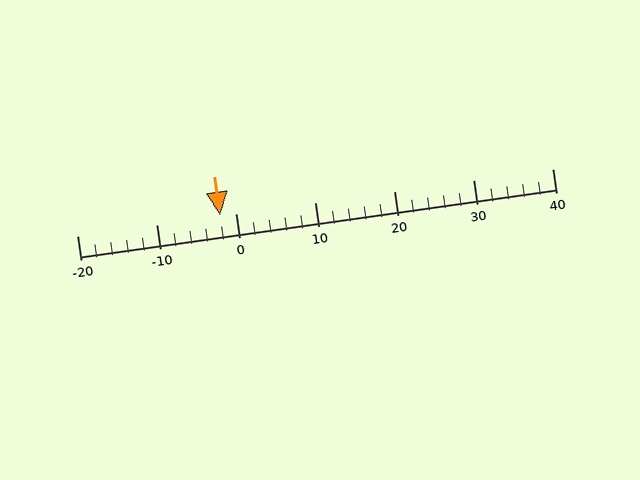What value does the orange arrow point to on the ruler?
The orange arrow points to approximately -2.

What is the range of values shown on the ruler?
The ruler shows values from -20 to 40.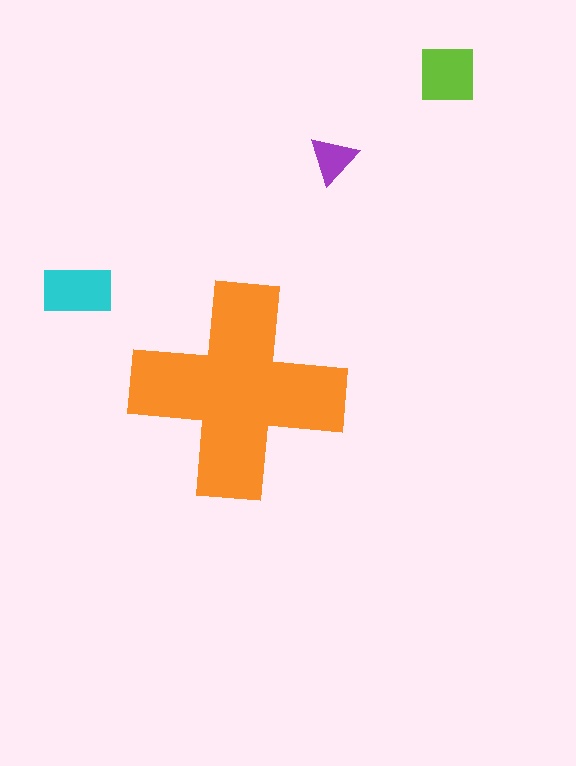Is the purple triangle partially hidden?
No, the purple triangle is fully visible.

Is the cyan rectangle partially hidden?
No, the cyan rectangle is fully visible.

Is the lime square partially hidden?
No, the lime square is fully visible.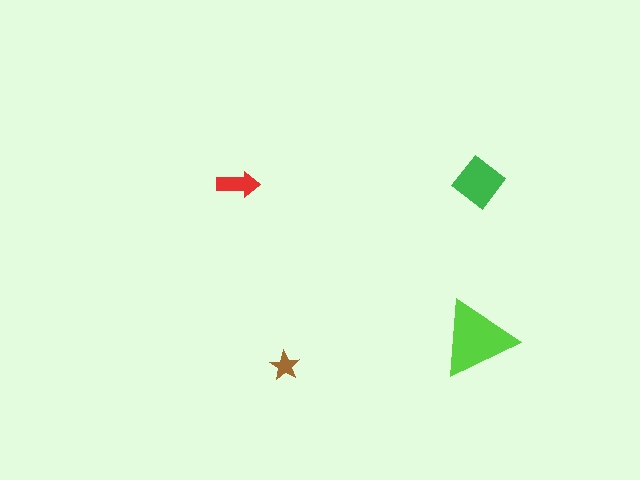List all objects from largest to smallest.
The lime triangle, the green diamond, the red arrow, the brown star.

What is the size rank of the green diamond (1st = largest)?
2nd.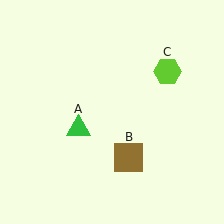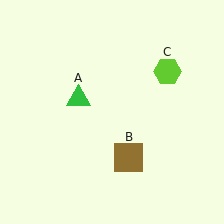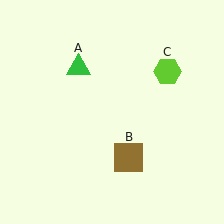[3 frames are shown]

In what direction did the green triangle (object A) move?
The green triangle (object A) moved up.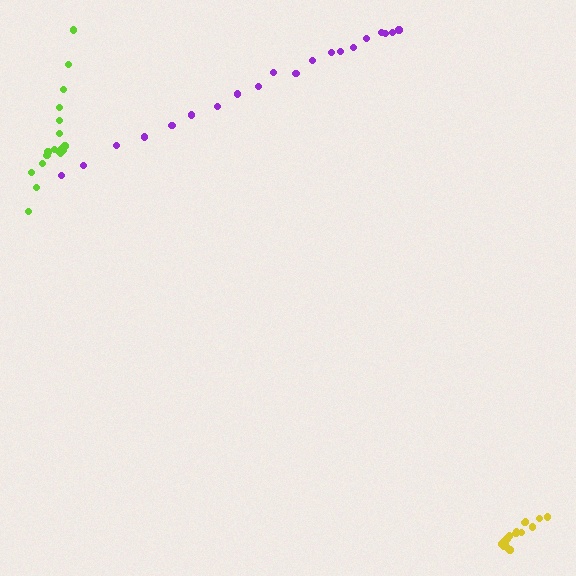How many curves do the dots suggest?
There are 3 distinct paths.